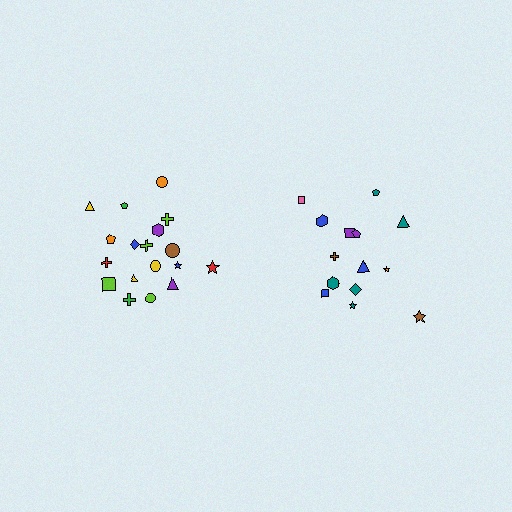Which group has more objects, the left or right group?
The left group.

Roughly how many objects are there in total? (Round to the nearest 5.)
Roughly 35 objects in total.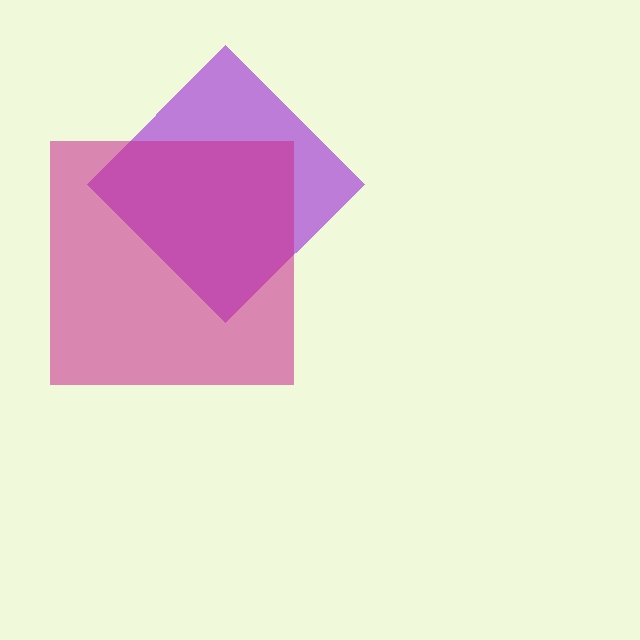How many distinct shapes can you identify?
There are 2 distinct shapes: a purple diamond, a magenta square.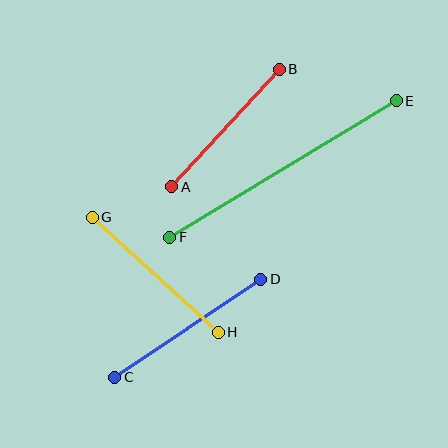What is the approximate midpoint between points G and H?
The midpoint is at approximately (155, 275) pixels.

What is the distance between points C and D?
The distance is approximately 175 pixels.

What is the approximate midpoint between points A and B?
The midpoint is at approximately (226, 128) pixels.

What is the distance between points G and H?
The distance is approximately 170 pixels.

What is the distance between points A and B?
The distance is approximately 159 pixels.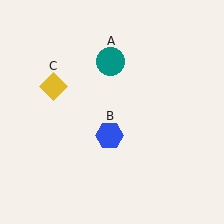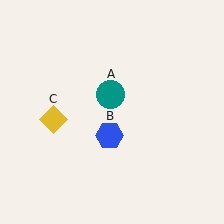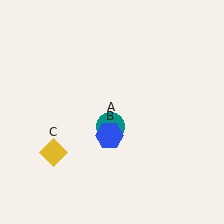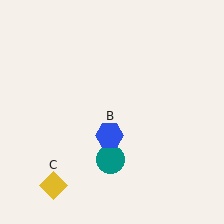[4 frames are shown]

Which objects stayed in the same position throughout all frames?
Blue hexagon (object B) remained stationary.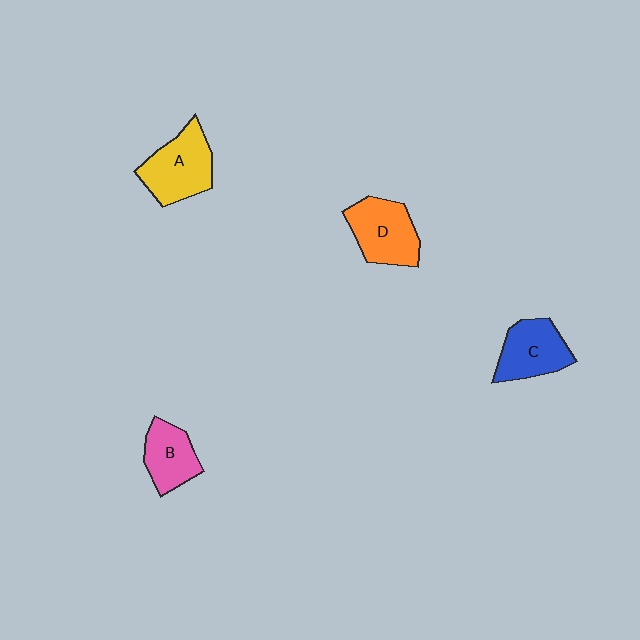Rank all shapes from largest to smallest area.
From largest to smallest: A (yellow), D (orange), C (blue), B (pink).